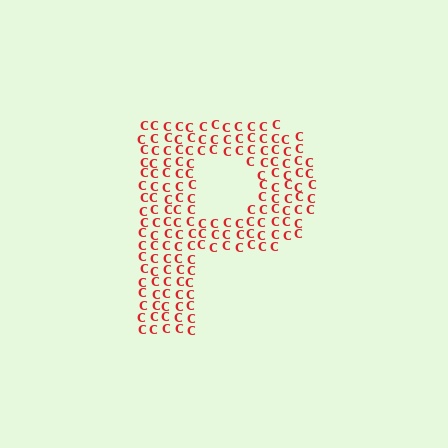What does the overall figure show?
The overall figure shows the letter P.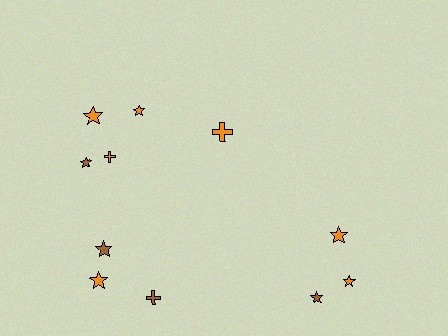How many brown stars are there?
There are 3 brown stars.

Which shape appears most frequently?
Star, with 8 objects.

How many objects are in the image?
There are 11 objects.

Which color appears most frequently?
Orange, with 7 objects.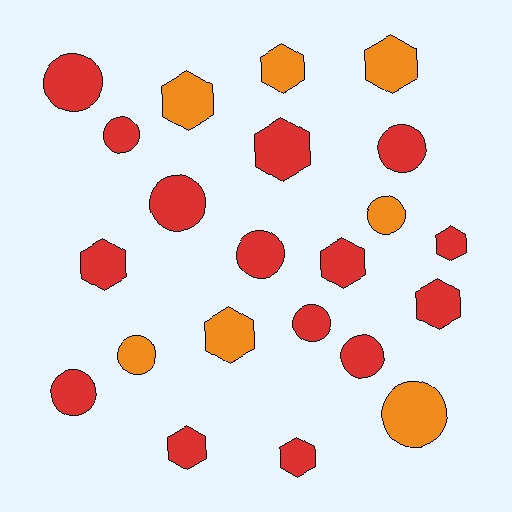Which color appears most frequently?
Red, with 15 objects.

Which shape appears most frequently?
Hexagon, with 11 objects.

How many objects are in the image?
There are 22 objects.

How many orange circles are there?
There are 3 orange circles.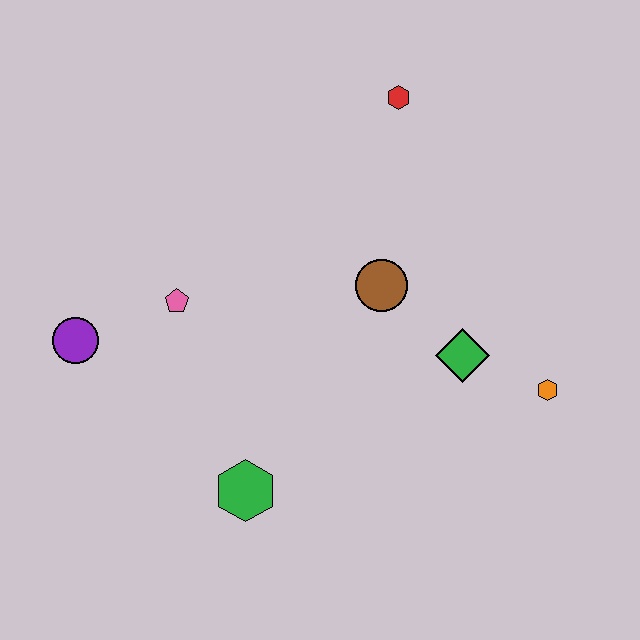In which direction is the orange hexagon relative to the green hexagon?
The orange hexagon is to the right of the green hexagon.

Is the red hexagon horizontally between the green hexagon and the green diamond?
Yes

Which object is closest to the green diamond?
The orange hexagon is closest to the green diamond.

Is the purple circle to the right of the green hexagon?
No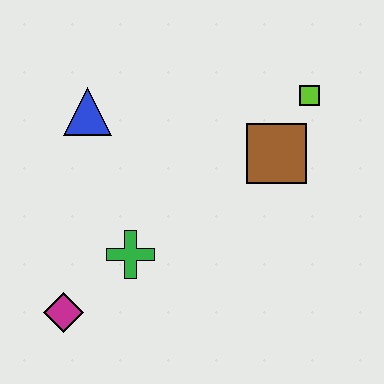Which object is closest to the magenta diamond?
The green cross is closest to the magenta diamond.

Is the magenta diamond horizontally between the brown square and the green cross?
No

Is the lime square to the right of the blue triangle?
Yes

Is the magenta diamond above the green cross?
No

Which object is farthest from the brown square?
The magenta diamond is farthest from the brown square.